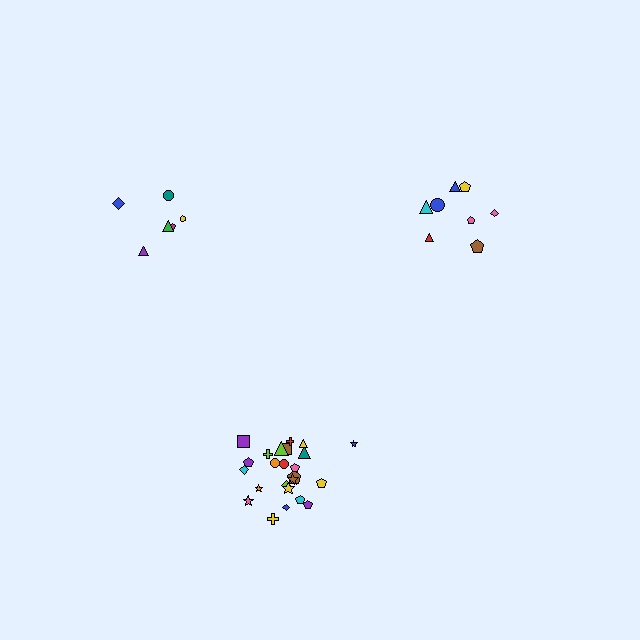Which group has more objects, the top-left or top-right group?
The top-right group.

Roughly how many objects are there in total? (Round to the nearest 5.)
Roughly 40 objects in total.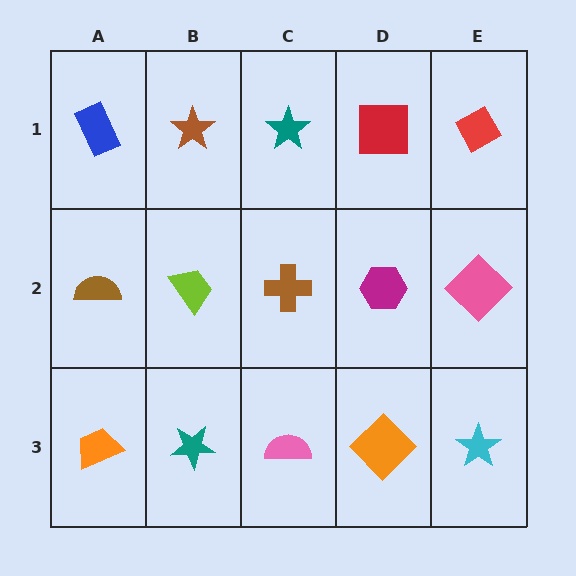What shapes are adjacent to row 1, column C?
A brown cross (row 2, column C), a brown star (row 1, column B), a red square (row 1, column D).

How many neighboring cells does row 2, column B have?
4.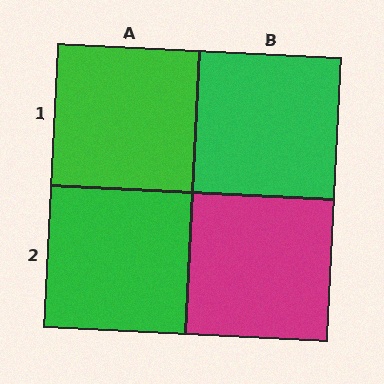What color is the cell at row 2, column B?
Magenta.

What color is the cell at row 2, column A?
Green.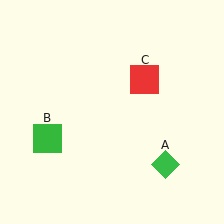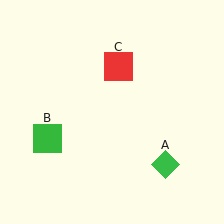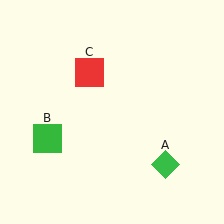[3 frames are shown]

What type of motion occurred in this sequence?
The red square (object C) rotated counterclockwise around the center of the scene.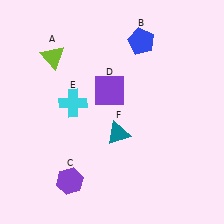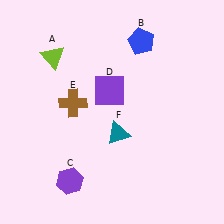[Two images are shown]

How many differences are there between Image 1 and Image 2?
There is 1 difference between the two images.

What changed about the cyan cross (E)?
In Image 1, E is cyan. In Image 2, it changed to brown.